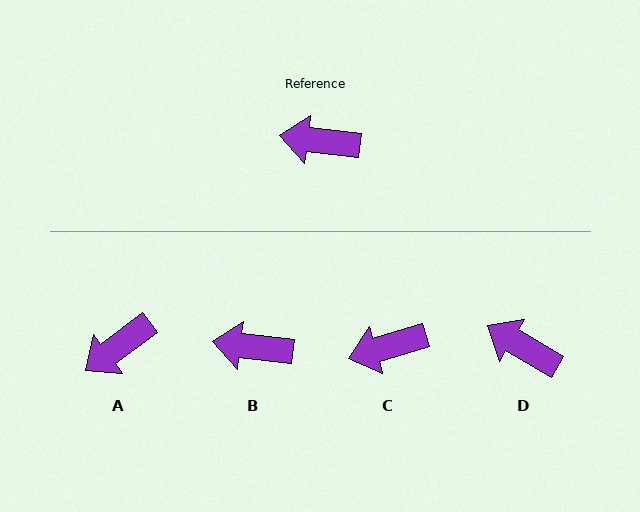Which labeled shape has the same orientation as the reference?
B.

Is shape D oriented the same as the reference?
No, it is off by about 24 degrees.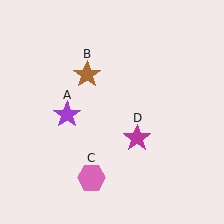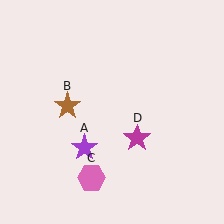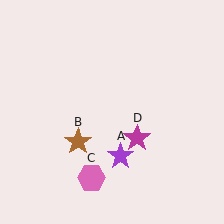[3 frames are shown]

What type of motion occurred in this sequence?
The purple star (object A), brown star (object B) rotated counterclockwise around the center of the scene.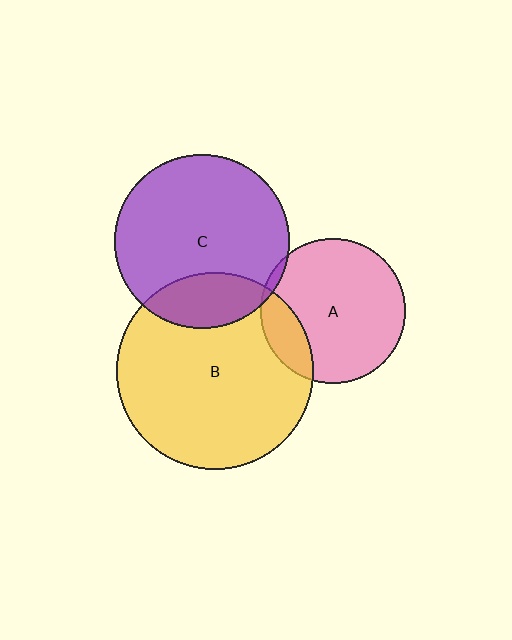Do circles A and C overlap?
Yes.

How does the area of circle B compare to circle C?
Approximately 1.3 times.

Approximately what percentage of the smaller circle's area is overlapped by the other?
Approximately 5%.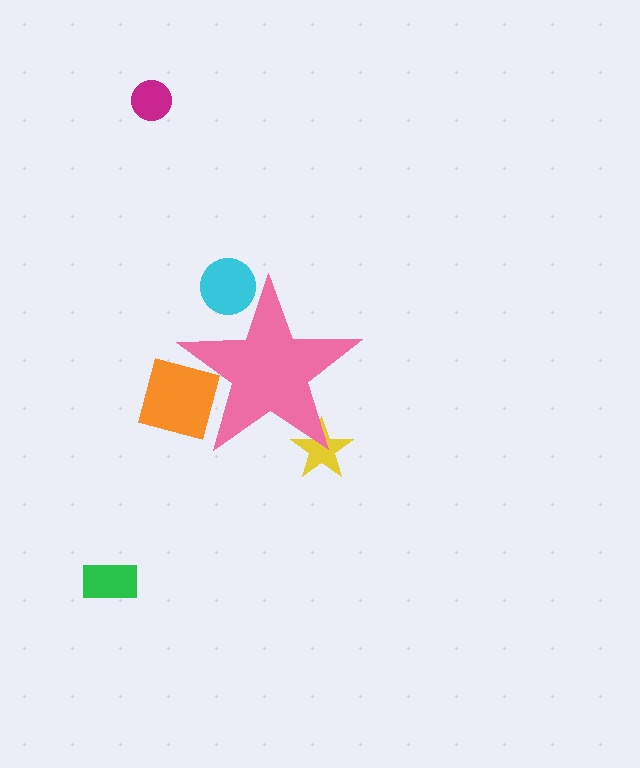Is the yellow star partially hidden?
Yes, the yellow star is partially hidden behind the pink star.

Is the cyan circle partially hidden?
Yes, the cyan circle is partially hidden behind the pink star.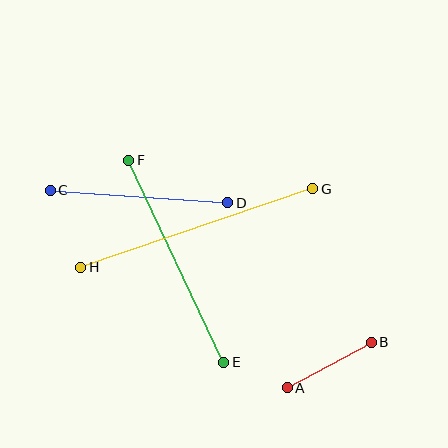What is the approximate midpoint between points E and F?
The midpoint is at approximately (176, 261) pixels.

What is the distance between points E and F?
The distance is approximately 223 pixels.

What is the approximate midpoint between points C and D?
The midpoint is at approximately (139, 197) pixels.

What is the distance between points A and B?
The distance is approximately 96 pixels.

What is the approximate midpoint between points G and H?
The midpoint is at approximately (197, 228) pixels.